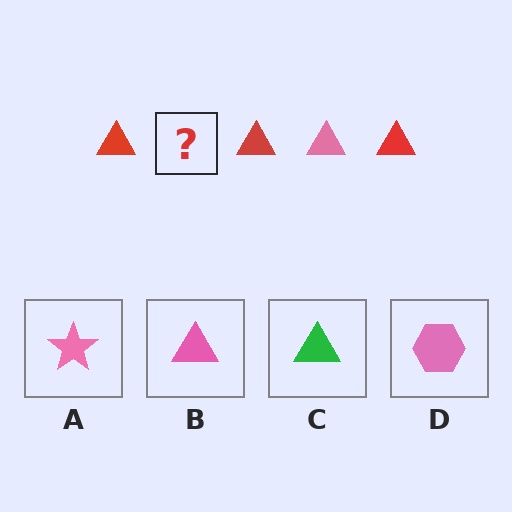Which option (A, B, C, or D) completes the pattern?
B.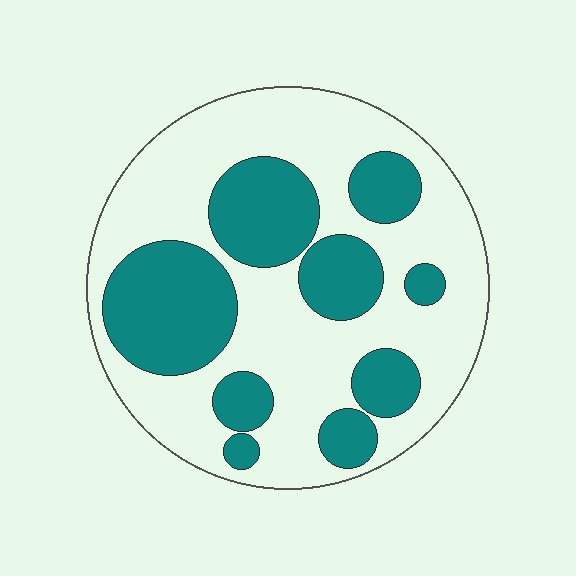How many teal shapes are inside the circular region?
9.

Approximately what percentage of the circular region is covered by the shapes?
Approximately 35%.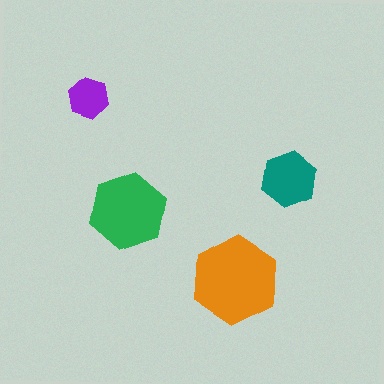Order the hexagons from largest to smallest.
the orange one, the green one, the teal one, the purple one.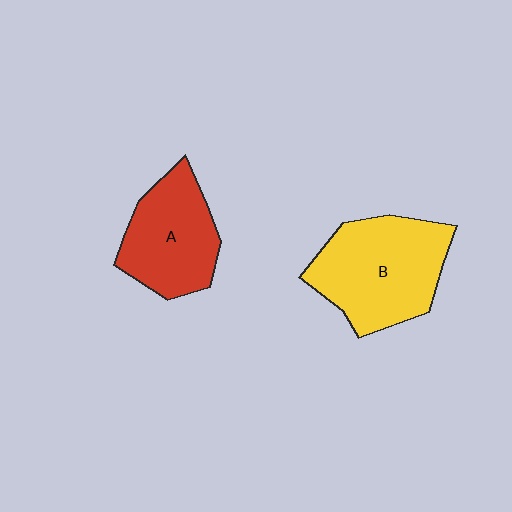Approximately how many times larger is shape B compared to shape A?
Approximately 1.3 times.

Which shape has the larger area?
Shape B (yellow).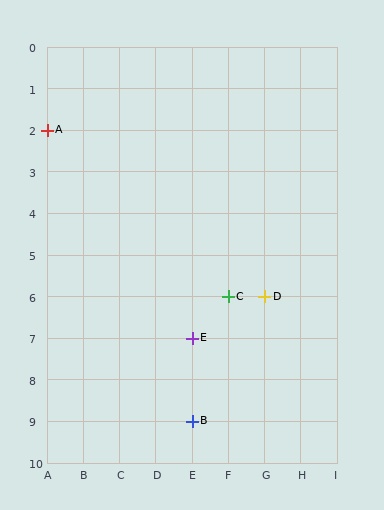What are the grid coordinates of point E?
Point E is at grid coordinates (E, 7).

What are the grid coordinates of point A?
Point A is at grid coordinates (A, 2).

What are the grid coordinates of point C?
Point C is at grid coordinates (F, 6).